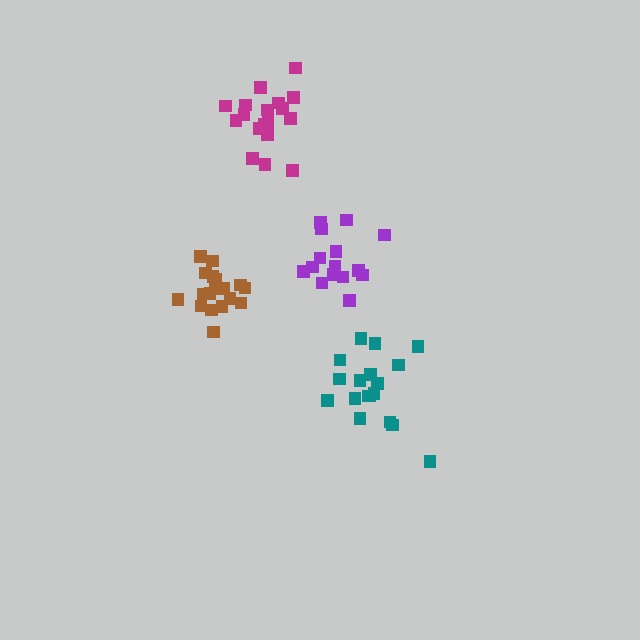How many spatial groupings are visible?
There are 4 spatial groupings.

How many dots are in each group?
Group 1: 19 dots, Group 2: 18 dots, Group 3: 18 dots, Group 4: 15 dots (70 total).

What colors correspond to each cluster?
The clusters are colored: magenta, brown, teal, purple.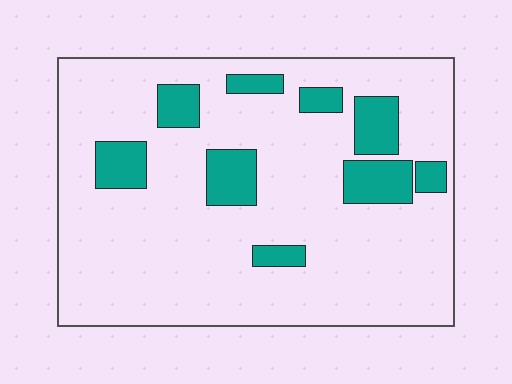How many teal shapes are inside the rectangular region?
9.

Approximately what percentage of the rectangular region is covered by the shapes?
Approximately 15%.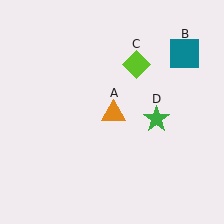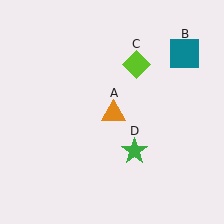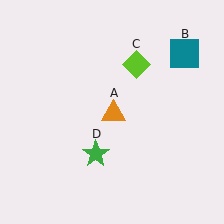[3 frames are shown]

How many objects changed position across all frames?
1 object changed position: green star (object D).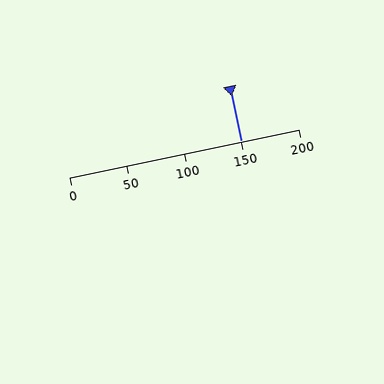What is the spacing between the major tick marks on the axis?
The major ticks are spaced 50 apart.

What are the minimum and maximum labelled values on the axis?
The axis runs from 0 to 200.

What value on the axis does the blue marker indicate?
The marker indicates approximately 150.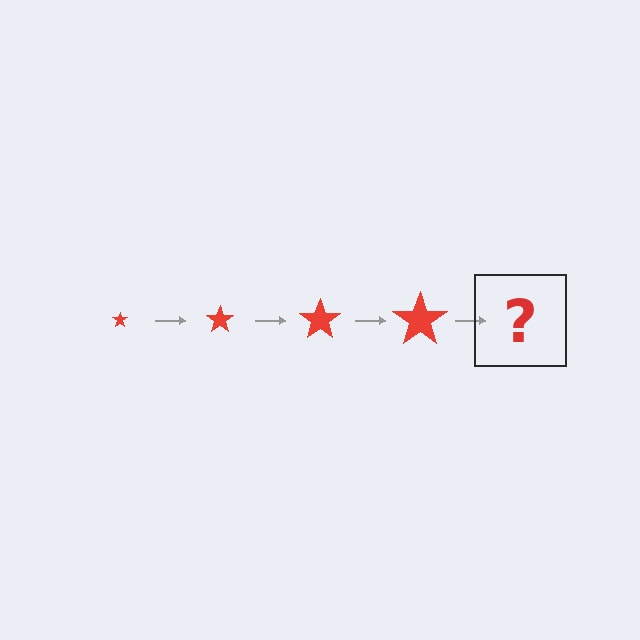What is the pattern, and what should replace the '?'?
The pattern is that the star gets progressively larger each step. The '?' should be a red star, larger than the previous one.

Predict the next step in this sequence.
The next step is a red star, larger than the previous one.